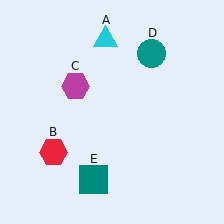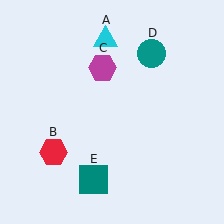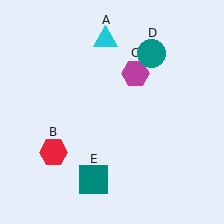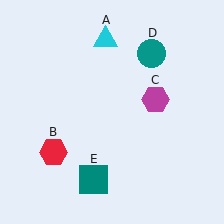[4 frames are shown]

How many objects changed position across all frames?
1 object changed position: magenta hexagon (object C).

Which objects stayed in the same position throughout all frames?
Cyan triangle (object A) and red hexagon (object B) and teal circle (object D) and teal square (object E) remained stationary.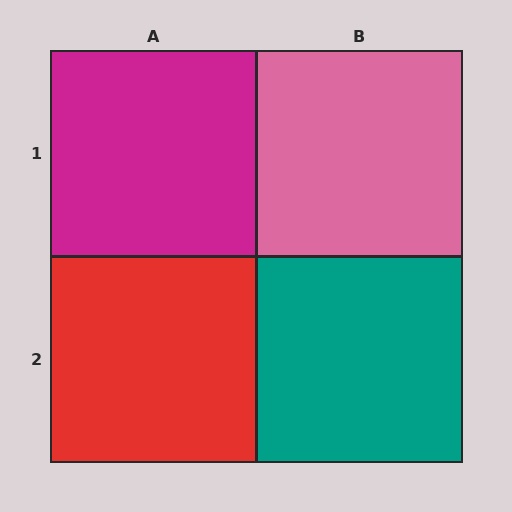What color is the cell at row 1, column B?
Pink.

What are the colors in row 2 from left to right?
Red, teal.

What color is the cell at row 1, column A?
Magenta.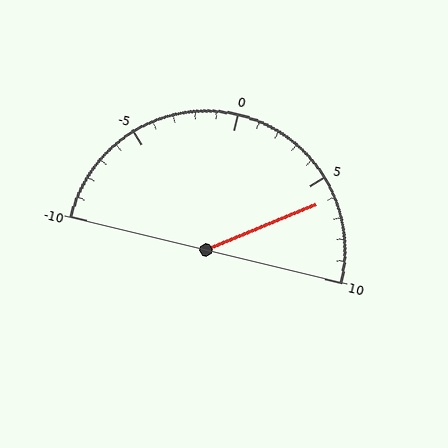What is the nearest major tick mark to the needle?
The nearest major tick mark is 5.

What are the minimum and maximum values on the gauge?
The gauge ranges from -10 to 10.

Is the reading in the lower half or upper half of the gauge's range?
The reading is in the upper half of the range (-10 to 10).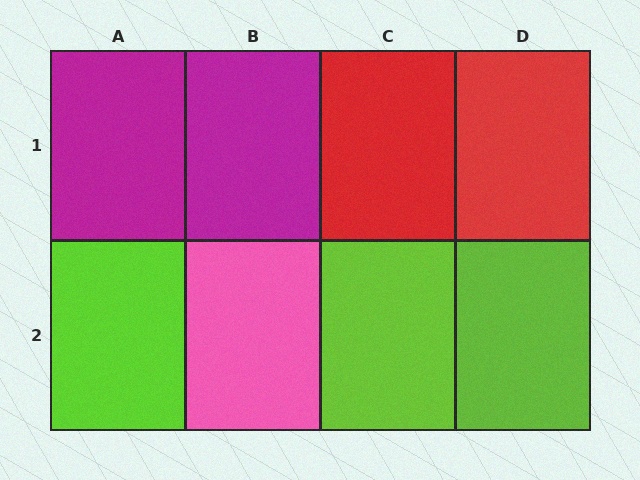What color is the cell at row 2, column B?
Pink.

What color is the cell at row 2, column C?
Lime.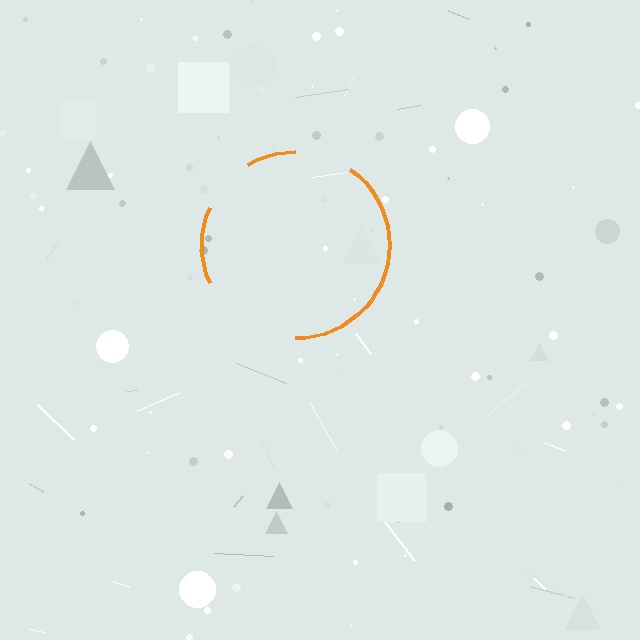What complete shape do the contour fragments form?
The contour fragments form a circle.